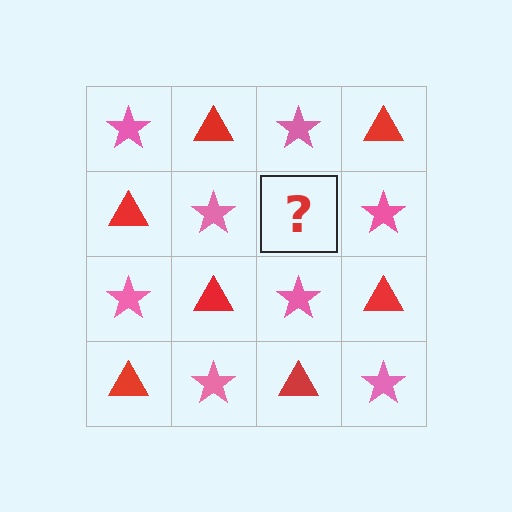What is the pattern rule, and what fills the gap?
The rule is that it alternates pink star and red triangle in a checkerboard pattern. The gap should be filled with a red triangle.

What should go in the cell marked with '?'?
The missing cell should contain a red triangle.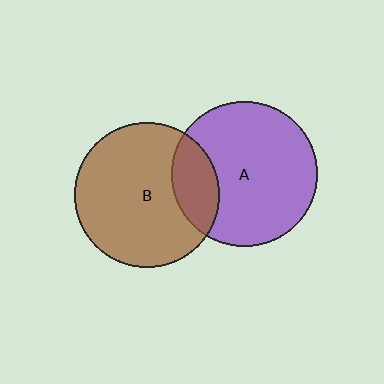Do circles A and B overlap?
Yes.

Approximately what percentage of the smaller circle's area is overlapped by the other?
Approximately 20%.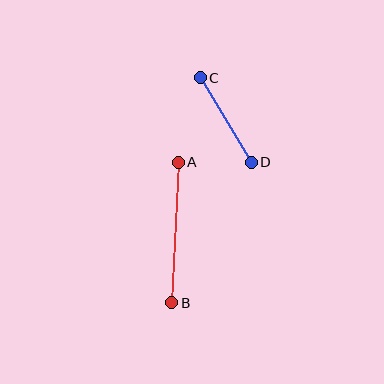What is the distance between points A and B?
The distance is approximately 141 pixels.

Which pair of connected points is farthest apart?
Points A and B are farthest apart.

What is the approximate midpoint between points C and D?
The midpoint is at approximately (226, 120) pixels.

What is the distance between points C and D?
The distance is approximately 98 pixels.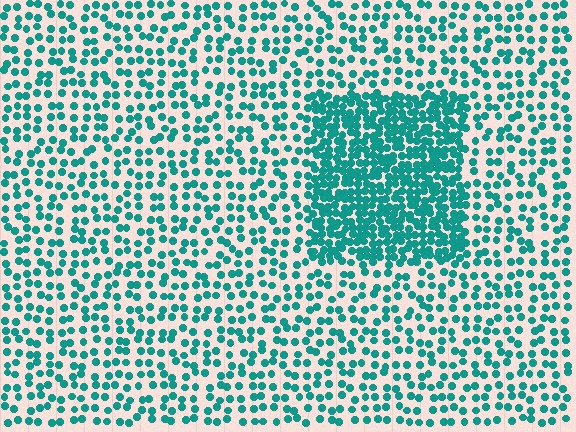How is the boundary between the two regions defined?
The boundary is defined by a change in element density (approximately 2.4x ratio). All elements are the same color, size, and shape.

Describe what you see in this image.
The image contains small teal elements arranged at two different densities. A rectangle-shaped region is visible where the elements are more densely packed than the surrounding area.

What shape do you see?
I see a rectangle.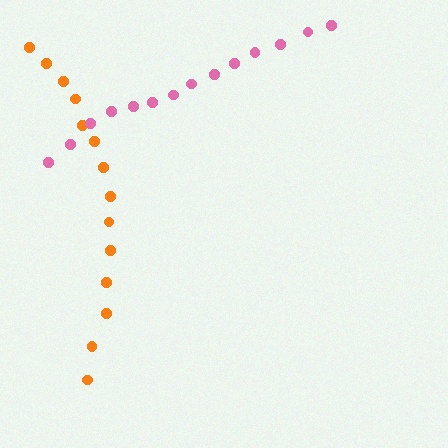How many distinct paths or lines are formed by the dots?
There are 2 distinct paths.